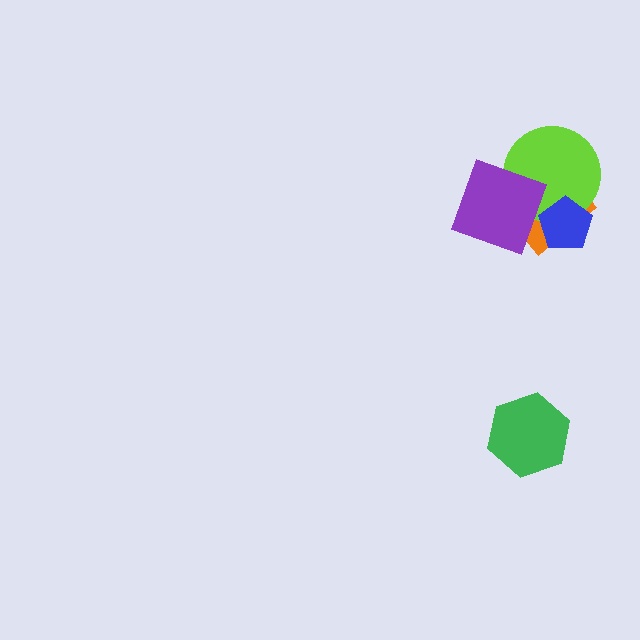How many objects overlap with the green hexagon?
0 objects overlap with the green hexagon.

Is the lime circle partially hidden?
Yes, it is partially covered by another shape.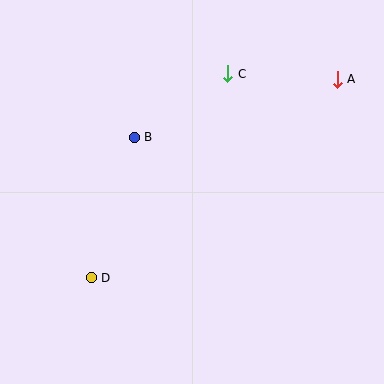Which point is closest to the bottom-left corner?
Point D is closest to the bottom-left corner.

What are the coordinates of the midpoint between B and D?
The midpoint between B and D is at (113, 208).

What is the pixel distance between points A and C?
The distance between A and C is 110 pixels.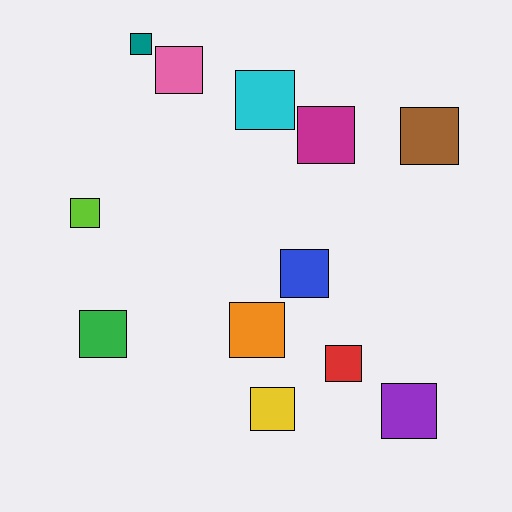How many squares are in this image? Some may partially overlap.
There are 12 squares.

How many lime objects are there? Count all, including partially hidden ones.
There is 1 lime object.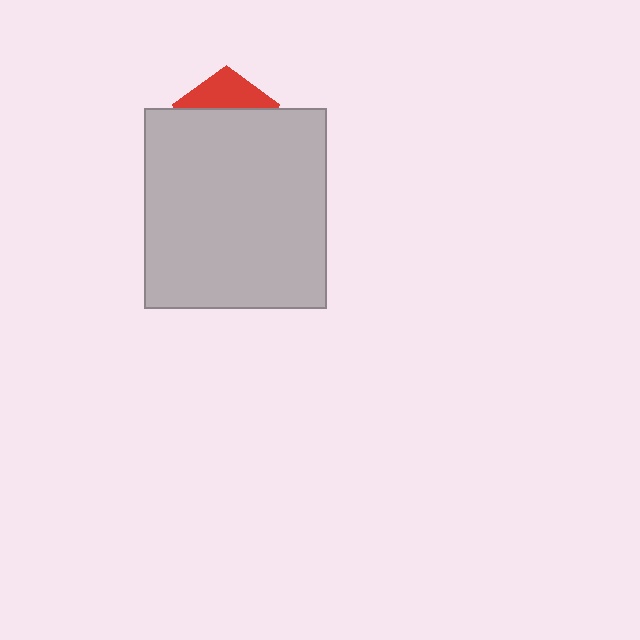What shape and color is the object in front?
The object in front is a light gray rectangle.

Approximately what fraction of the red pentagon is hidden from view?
Roughly 68% of the red pentagon is hidden behind the light gray rectangle.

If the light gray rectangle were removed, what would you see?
You would see the complete red pentagon.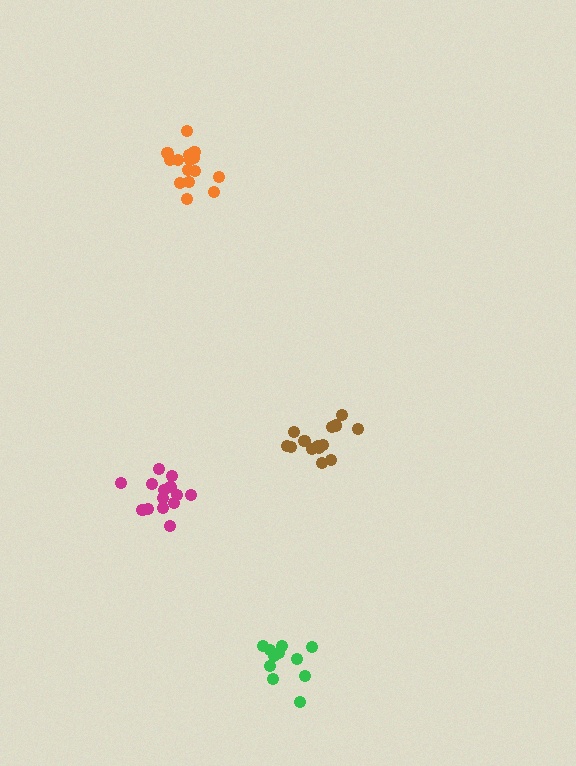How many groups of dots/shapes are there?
There are 4 groups.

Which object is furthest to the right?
The brown cluster is rightmost.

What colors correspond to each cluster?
The clusters are colored: orange, magenta, green, brown.